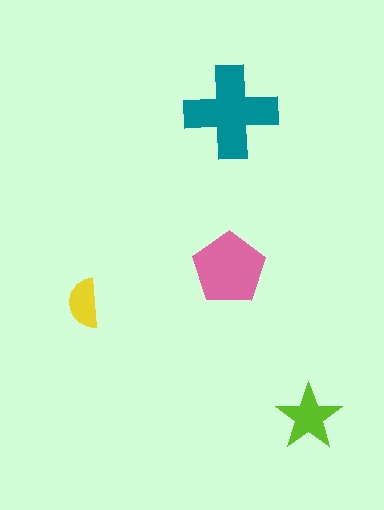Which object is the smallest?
The yellow semicircle.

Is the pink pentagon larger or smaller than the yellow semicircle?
Larger.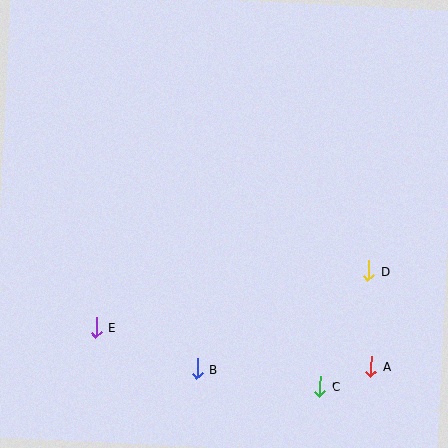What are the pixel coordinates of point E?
Point E is at (96, 327).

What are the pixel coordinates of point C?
Point C is at (320, 386).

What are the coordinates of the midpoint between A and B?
The midpoint between A and B is at (284, 368).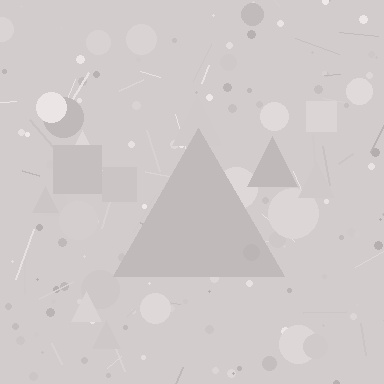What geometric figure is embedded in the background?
A triangle is embedded in the background.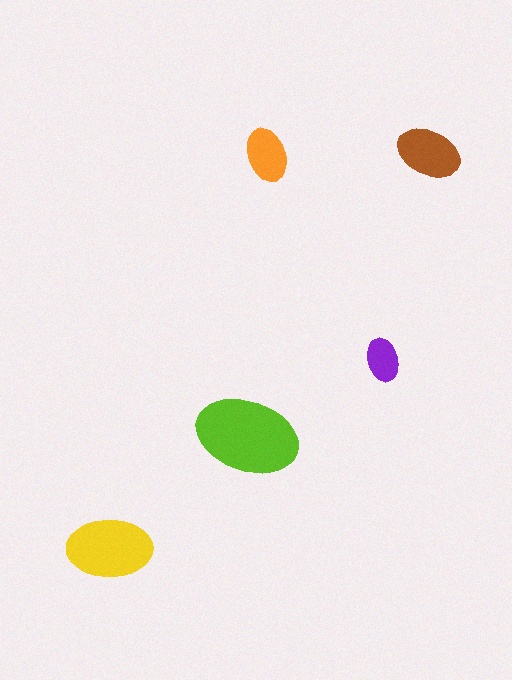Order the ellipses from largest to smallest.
the lime one, the yellow one, the brown one, the orange one, the purple one.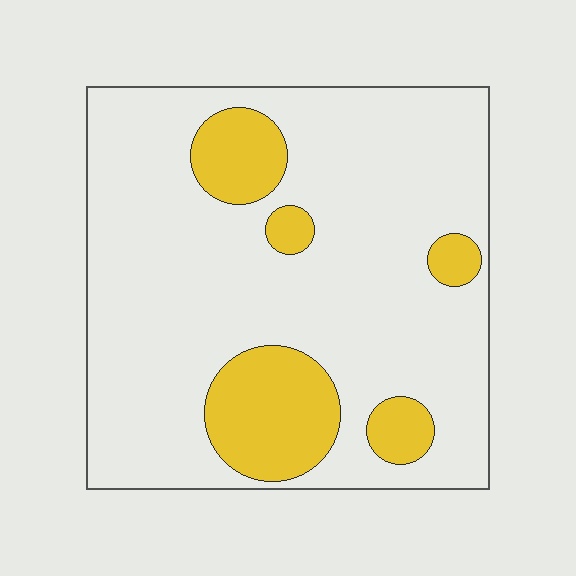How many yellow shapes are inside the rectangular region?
5.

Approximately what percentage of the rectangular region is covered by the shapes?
Approximately 20%.